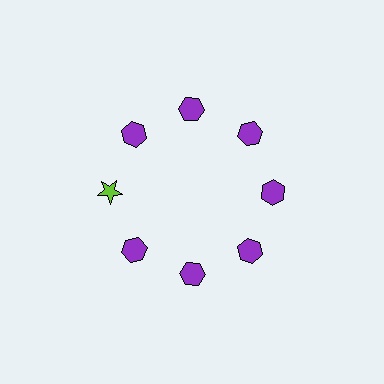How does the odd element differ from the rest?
It differs in both color (lime instead of purple) and shape (star instead of hexagon).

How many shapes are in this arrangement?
There are 8 shapes arranged in a ring pattern.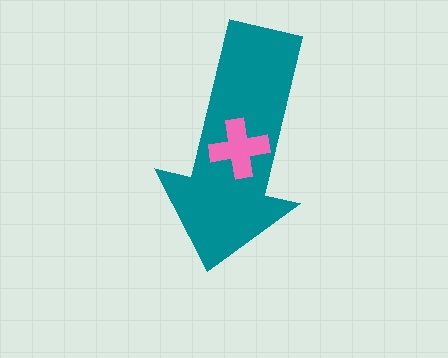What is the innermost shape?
The pink cross.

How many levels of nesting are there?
2.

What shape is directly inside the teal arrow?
The pink cross.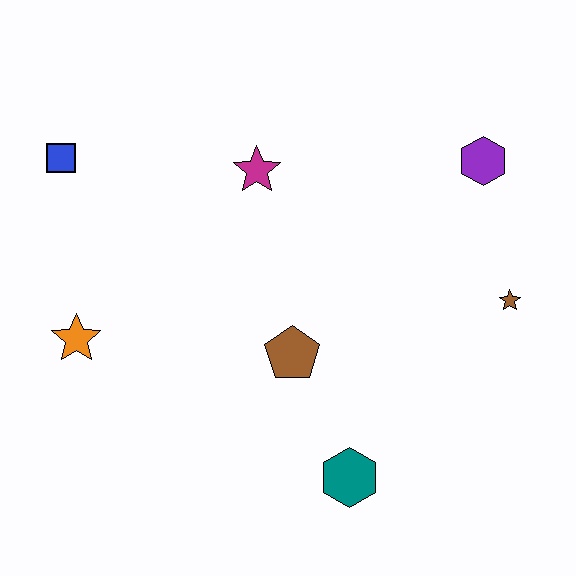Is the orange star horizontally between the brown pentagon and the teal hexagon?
No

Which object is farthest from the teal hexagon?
The blue square is farthest from the teal hexagon.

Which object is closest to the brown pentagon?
The teal hexagon is closest to the brown pentagon.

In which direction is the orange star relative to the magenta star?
The orange star is to the left of the magenta star.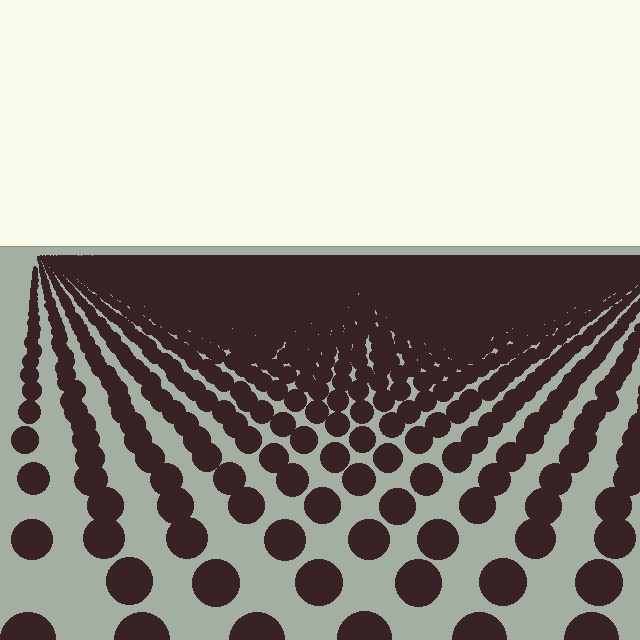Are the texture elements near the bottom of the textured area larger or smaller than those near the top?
Larger. Near the bottom, elements are closer to the viewer and appear at a bigger on-screen size.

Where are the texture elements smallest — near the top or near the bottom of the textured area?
Near the top.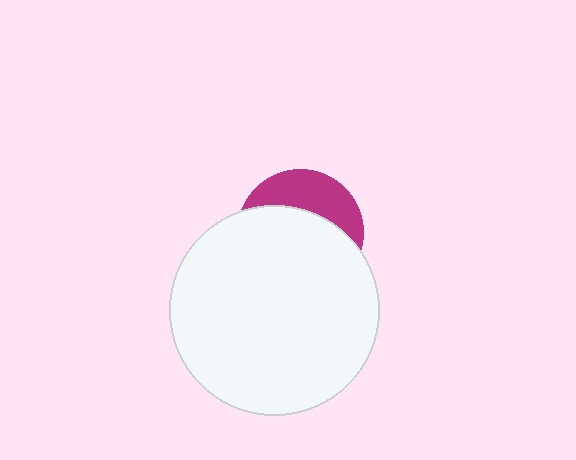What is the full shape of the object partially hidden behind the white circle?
The partially hidden object is a magenta circle.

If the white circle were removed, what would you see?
You would see the complete magenta circle.